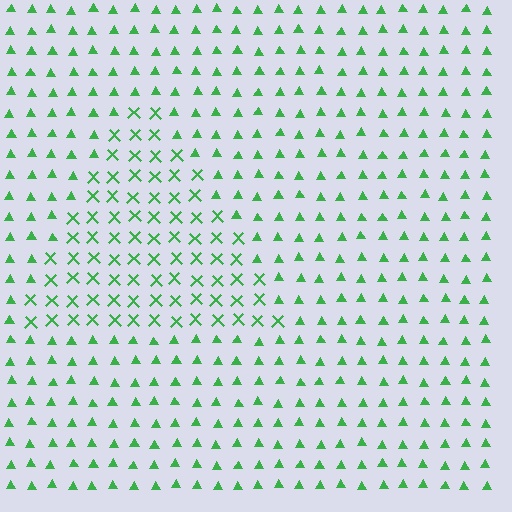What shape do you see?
I see a triangle.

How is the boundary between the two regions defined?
The boundary is defined by a change in element shape: X marks inside vs. triangles outside. All elements share the same color and spacing.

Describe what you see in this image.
The image is filled with small green elements arranged in a uniform grid. A triangle-shaped region contains X marks, while the surrounding area contains triangles. The boundary is defined purely by the change in element shape.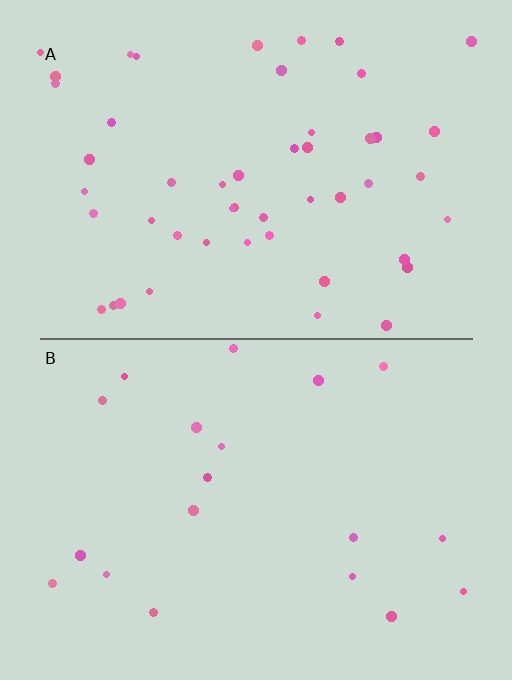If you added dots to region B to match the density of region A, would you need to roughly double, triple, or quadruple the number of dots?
Approximately triple.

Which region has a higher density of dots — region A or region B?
A (the top).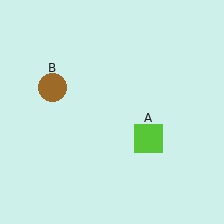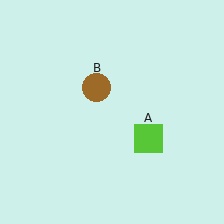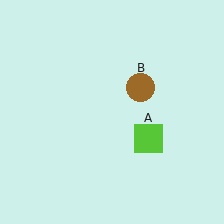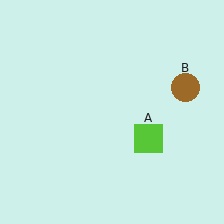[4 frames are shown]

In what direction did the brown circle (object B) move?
The brown circle (object B) moved right.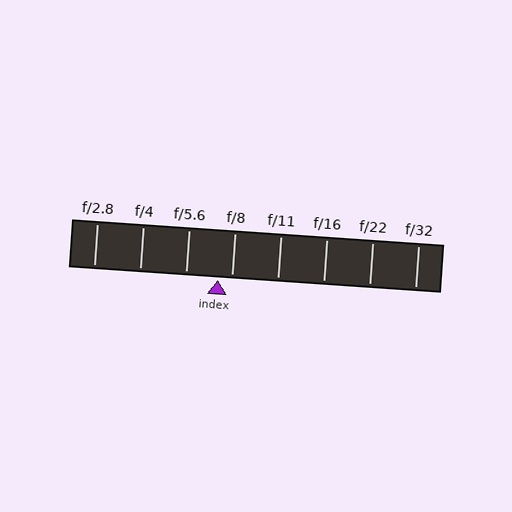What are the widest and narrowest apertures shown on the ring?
The widest aperture shown is f/2.8 and the narrowest is f/32.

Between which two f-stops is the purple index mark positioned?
The index mark is between f/5.6 and f/8.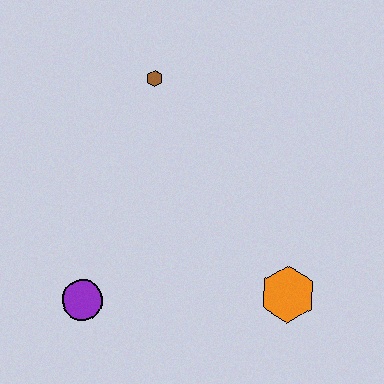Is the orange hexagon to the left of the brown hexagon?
No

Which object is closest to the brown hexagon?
The purple circle is closest to the brown hexagon.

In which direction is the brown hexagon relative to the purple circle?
The brown hexagon is above the purple circle.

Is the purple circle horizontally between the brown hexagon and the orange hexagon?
No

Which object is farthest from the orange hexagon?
The brown hexagon is farthest from the orange hexagon.